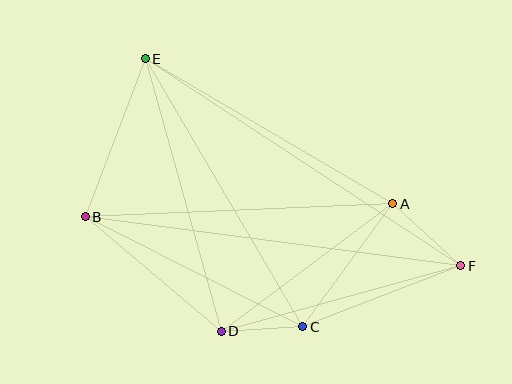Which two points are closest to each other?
Points C and D are closest to each other.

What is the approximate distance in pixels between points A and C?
The distance between A and C is approximately 152 pixels.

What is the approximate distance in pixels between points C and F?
The distance between C and F is approximately 169 pixels.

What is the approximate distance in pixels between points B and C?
The distance between B and C is approximately 244 pixels.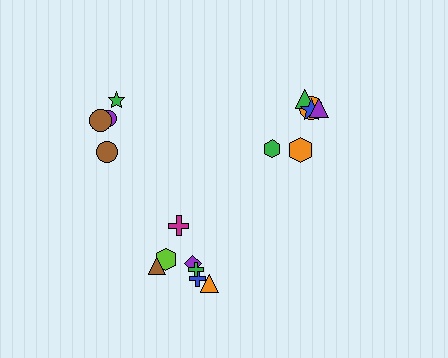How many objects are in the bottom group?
There are 7 objects.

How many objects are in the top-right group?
There are 6 objects.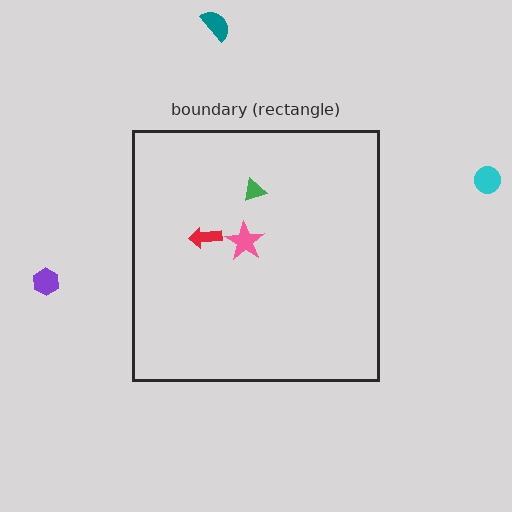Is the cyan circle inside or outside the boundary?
Outside.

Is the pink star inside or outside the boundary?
Inside.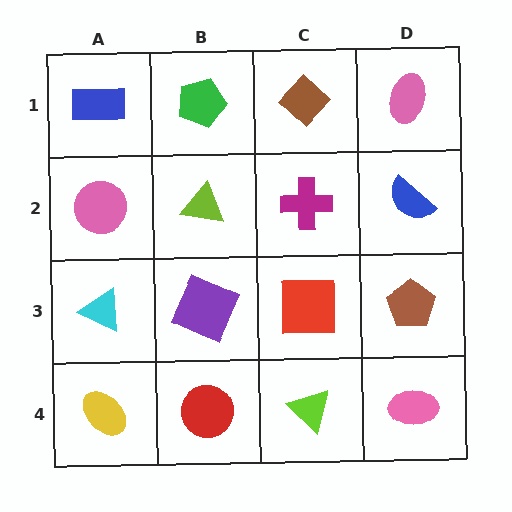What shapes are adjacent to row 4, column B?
A purple square (row 3, column B), a yellow ellipse (row 4, column A), a lime triangle (row 4, column C).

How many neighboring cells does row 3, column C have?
4.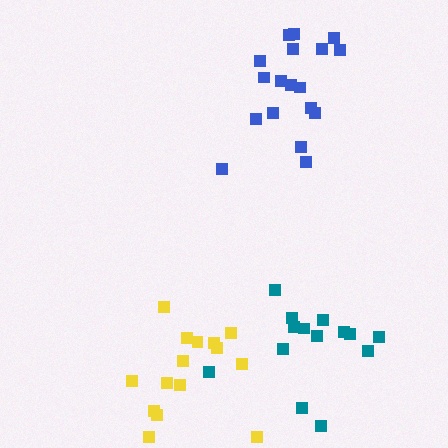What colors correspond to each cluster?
The clusters are colored: yellow, blue, teal.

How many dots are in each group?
Group 1: 15 dots, Group 2: 18 dots, Group 3: 14 dots (47 total).